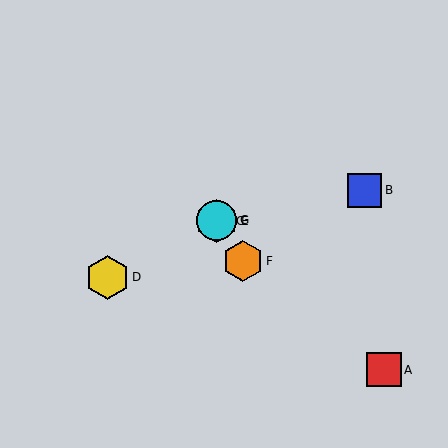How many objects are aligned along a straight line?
3 objects (C, E, G) are aligned along a straight line.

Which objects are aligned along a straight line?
Objects C, E, G are aligned along a straight line.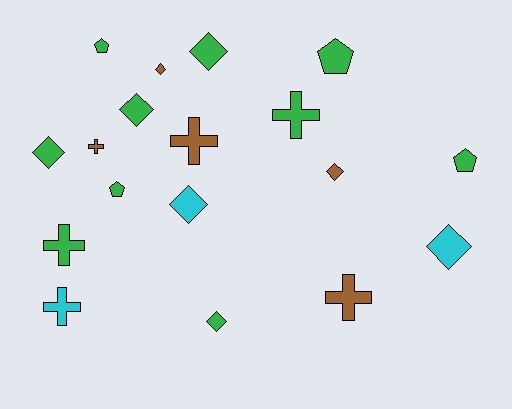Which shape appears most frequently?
Diamond, with 8 objects.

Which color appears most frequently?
Green, with 10 objects.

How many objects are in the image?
There are 18 objects.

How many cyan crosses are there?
There is 1 cyan cross.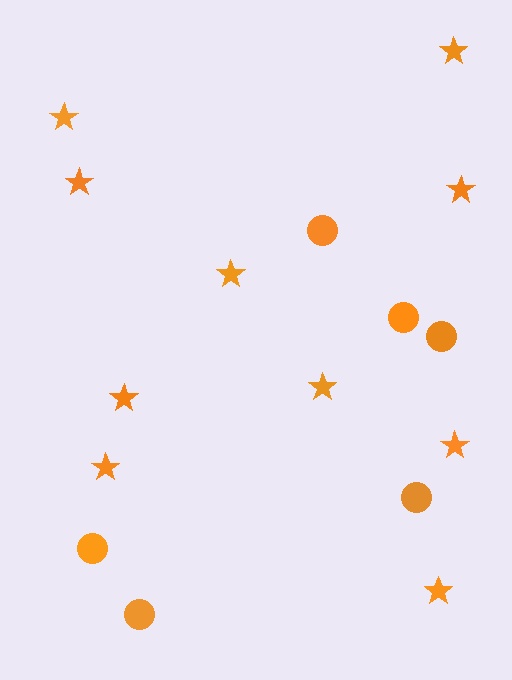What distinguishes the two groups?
There are 2 groups: one group of stars (10) and one group of circles (6).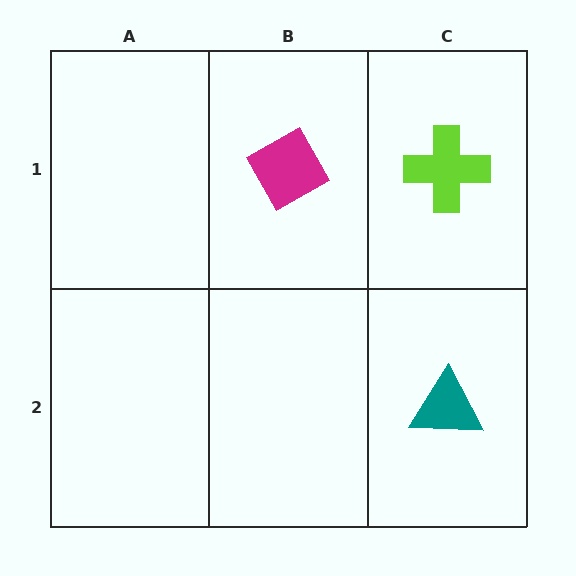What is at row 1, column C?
A lime cross.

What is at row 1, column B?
A magenta diamond.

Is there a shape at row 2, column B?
No, that cell is empty.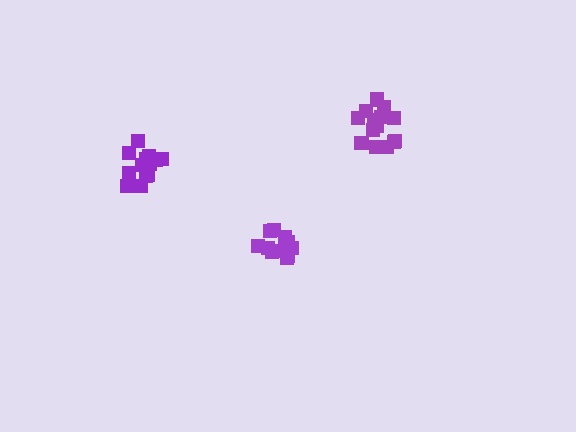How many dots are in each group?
Group 1: 12 dots, Group 2: 13 dots, Group 3: 14 dots (39 total).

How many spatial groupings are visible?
There are 3 spatial groupings.